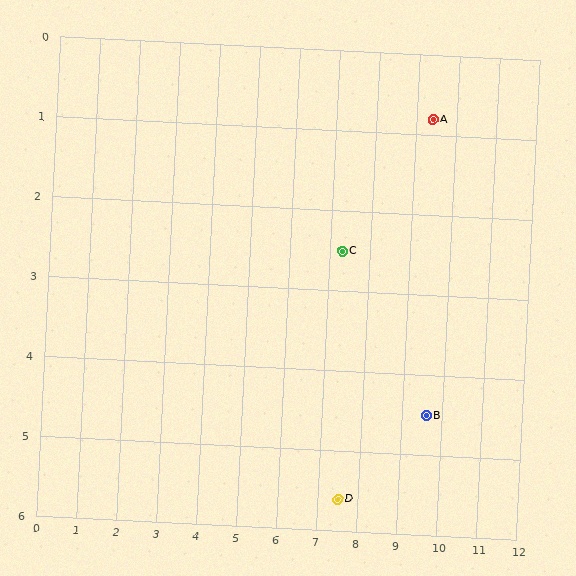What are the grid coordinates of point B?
Point B is at approximately (9.6, 4.5).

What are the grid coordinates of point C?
Point C is at approximately (7.3, 2.5).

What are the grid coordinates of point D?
Point D is at approximately (7.5, 5.6).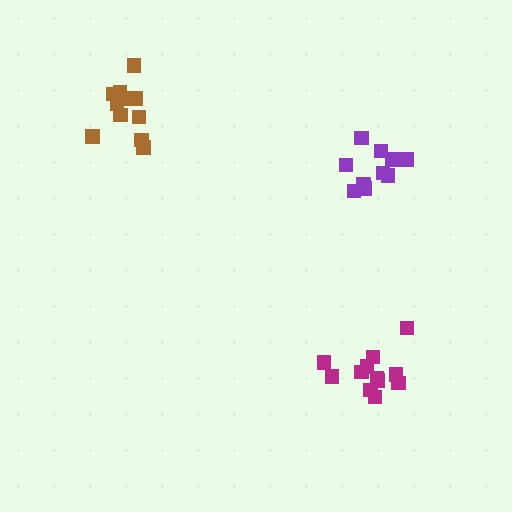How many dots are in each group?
Group 1: 11 dots, Group 2: 10 dots, Group 3: 12 dots (33 total).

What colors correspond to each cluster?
The clusters are colored: brown, purple, magenta.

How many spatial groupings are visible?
There are 3 spatial groupings.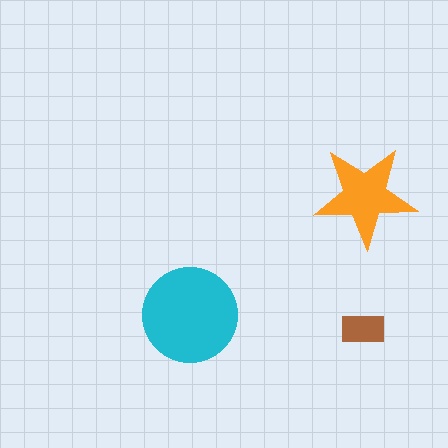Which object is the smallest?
The brown rectangle.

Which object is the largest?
The cyan circle.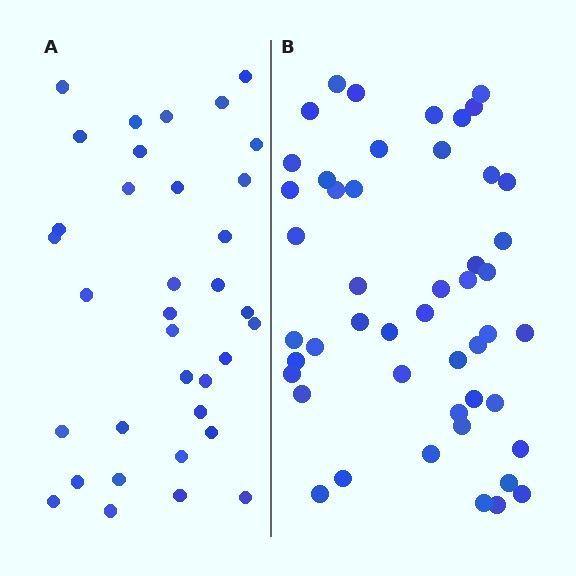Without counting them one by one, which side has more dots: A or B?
Region B (the right region) has more dots.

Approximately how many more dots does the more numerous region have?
Region B has approximately 15 more dots than region A.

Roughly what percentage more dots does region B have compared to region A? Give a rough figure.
About 35% more.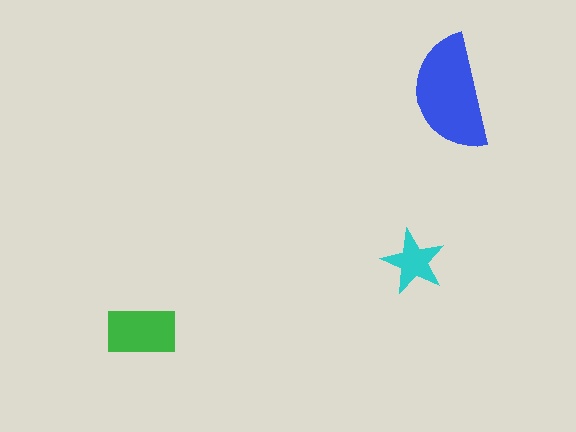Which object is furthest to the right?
The blue semicircle is rightmost.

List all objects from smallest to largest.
The cyan star, the green rectangle, the blue semicircle.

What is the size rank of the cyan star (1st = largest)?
3rd.